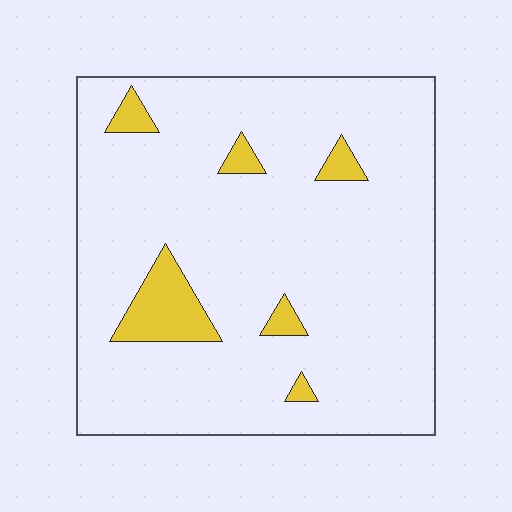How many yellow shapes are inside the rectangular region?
6.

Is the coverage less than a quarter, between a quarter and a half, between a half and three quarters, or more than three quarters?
Less than a quarter.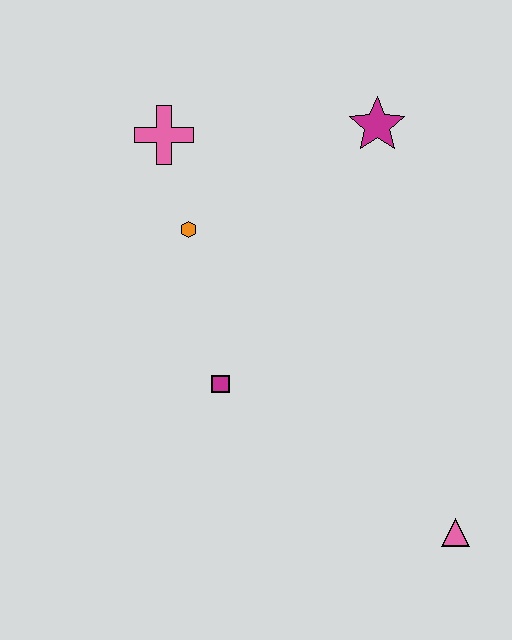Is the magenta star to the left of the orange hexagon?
No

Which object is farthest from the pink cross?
The pink triangle is farthest from the pink cross.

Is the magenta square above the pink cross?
No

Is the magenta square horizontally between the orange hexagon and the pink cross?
No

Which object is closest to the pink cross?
The orange hexagon is closest to the pink cross.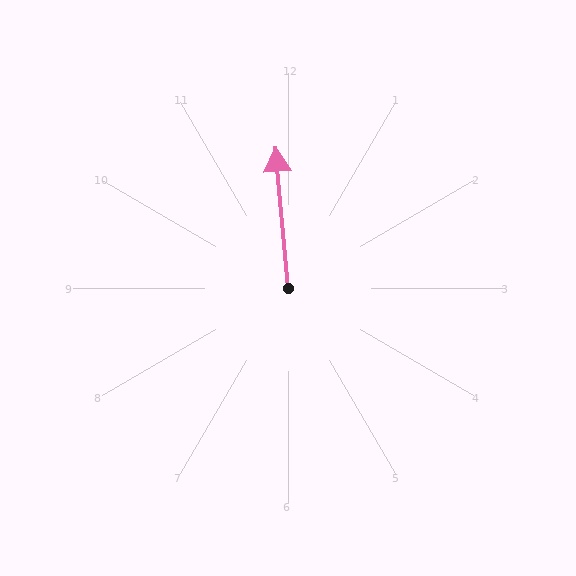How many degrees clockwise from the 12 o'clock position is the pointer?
Approximately 355 degrees.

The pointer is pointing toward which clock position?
Roughly 12 o'clock.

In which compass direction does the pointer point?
North.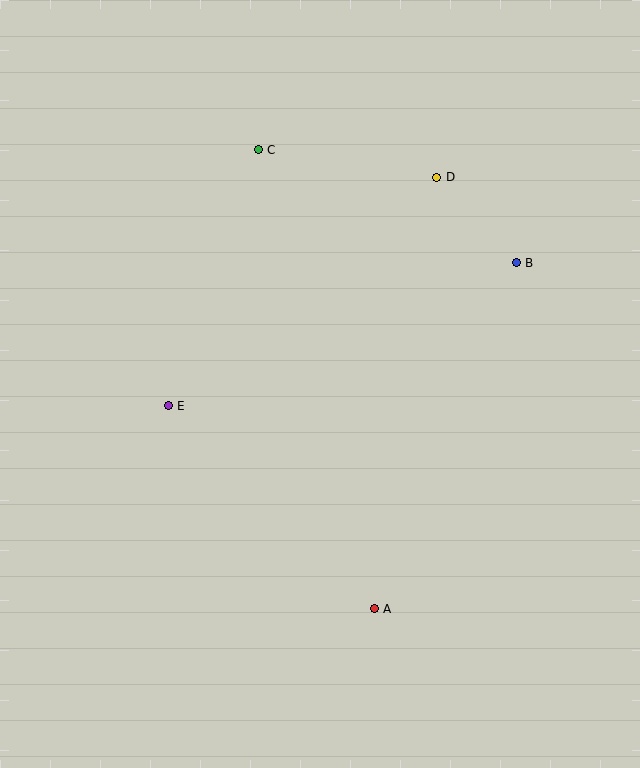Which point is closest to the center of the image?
Point E at (168, 406) is closest to the center.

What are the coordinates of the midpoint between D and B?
The midpoint between D and B is at (477, 220).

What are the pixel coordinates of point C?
Point C is at (258, 150).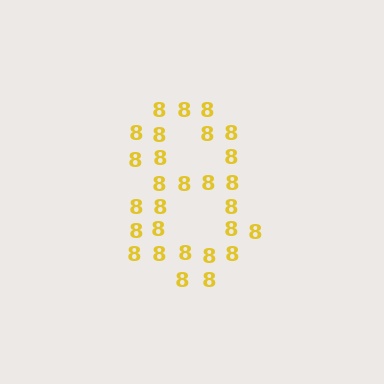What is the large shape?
The large shape is the digit 8.